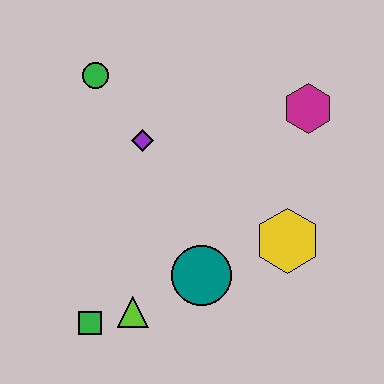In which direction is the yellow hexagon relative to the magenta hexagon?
The yellow hexagon is below the magenta hexagon.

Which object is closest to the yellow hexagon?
The teal circle is closest to the yellow hexagon.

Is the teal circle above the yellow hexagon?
No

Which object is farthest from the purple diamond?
The green square is farthest from the purple diamond.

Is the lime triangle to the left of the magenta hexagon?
Yes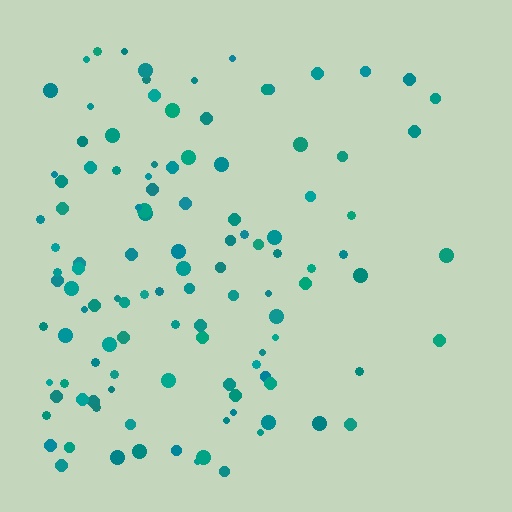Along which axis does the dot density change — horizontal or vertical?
Horizontal.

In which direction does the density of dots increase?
From right to left, with the left side densest.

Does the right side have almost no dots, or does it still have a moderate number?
Still a moderate number, just noticeably fewer than the left.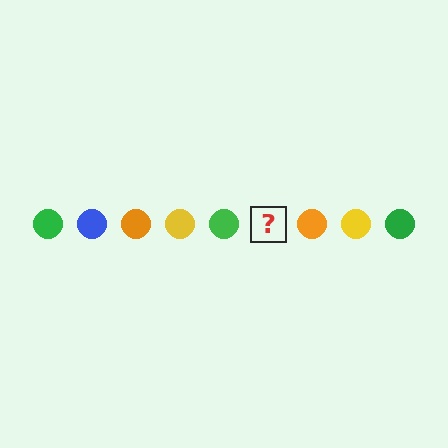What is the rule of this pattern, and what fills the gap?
The rule is that the pattern cycles through green, blue, orange, yellow circles. The gap should be filled with a blue circle.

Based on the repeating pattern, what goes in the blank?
The blank should be a blue circle.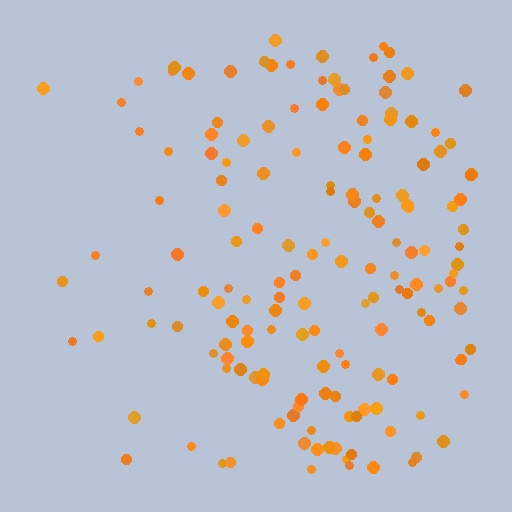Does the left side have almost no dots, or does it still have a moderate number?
Still a moderate number, just noticeably fewer than the right.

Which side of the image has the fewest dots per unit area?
The left.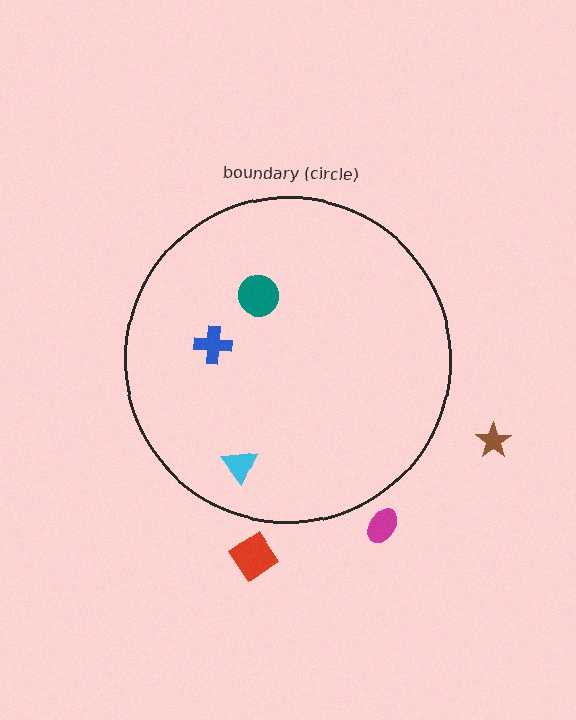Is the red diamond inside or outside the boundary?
Outside.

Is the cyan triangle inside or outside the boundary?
Inside.